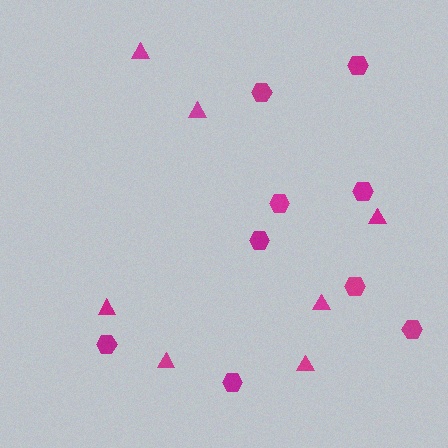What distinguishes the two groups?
There are 2 groups: one group of triangles (7) and one group of hexagons (9).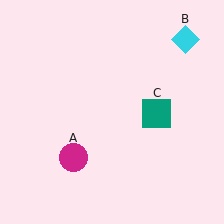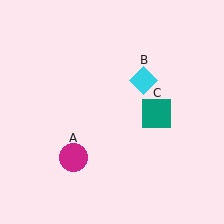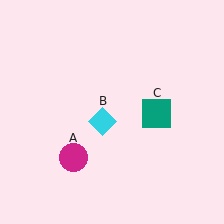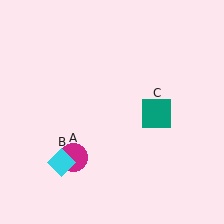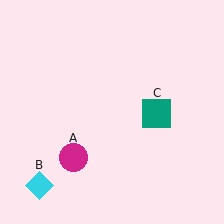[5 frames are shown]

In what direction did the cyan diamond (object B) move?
The cyan diamond (object B) moved down and to the left.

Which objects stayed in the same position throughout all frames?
Magenta circle (object A) and teal square (object C) remained stationary.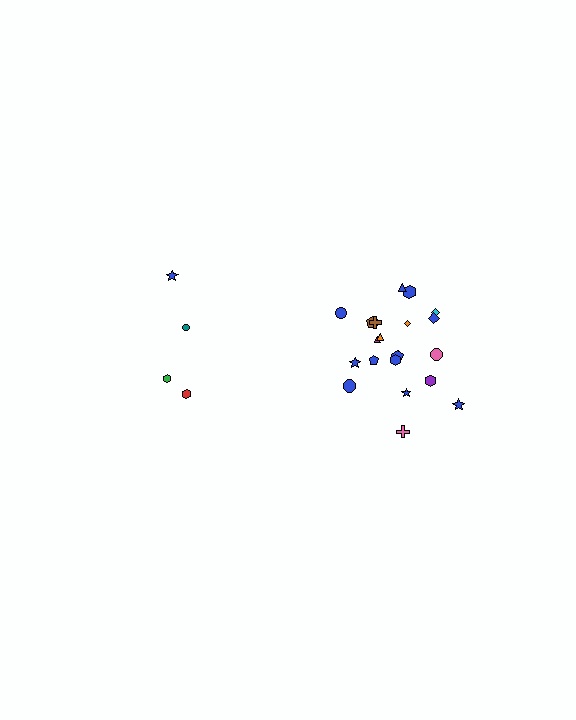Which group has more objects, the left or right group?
The right group.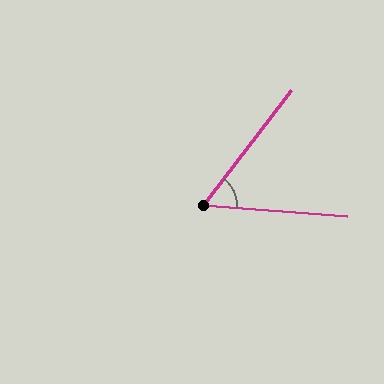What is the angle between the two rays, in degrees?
Approximately 57 degrees.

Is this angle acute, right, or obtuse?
It is acute.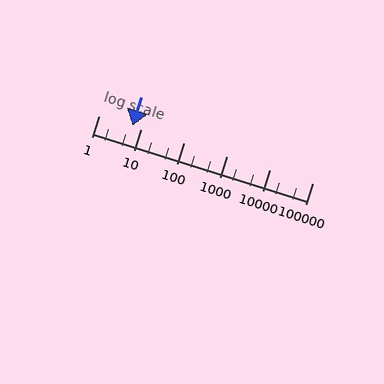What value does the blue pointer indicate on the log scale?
The pointer indicates approximately 6.3.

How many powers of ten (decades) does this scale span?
The scale spans 5 decades, from 1 to 100000.